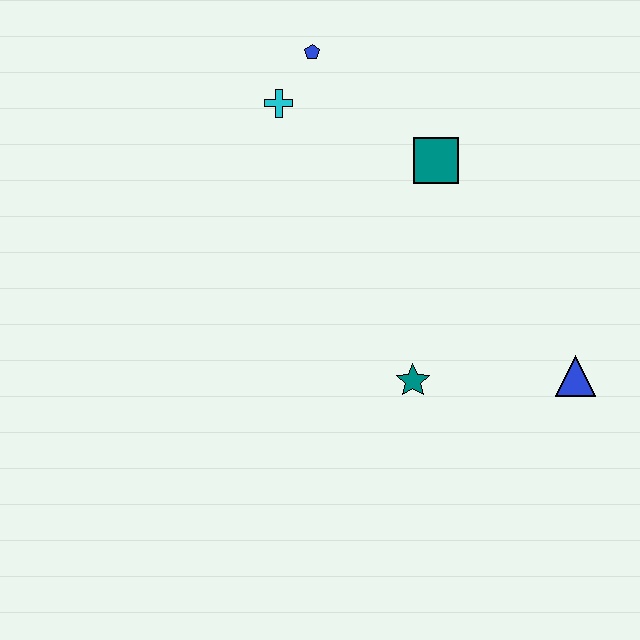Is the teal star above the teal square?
No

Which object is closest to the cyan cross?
The blue pentagon is closest to the cyan cross.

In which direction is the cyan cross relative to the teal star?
The cyan cross is above the teal star.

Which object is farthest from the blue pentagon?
The blue triangle is farthest from the blue pentagon.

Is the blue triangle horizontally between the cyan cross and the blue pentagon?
No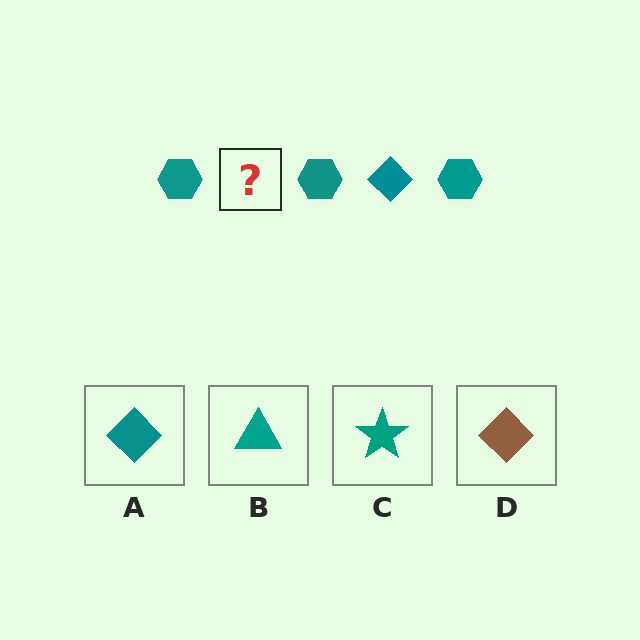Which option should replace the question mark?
Option A.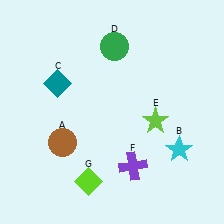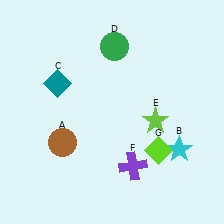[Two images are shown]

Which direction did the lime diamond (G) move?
The lime diamond (G) moved right.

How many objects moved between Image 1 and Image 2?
1 object moved between the two images.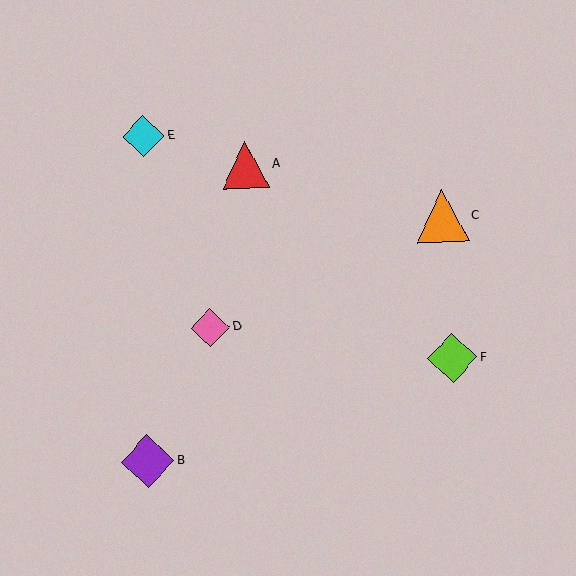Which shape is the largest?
The purple diamond (labeled B) is the largest.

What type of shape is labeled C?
Shape C is an orange triangle.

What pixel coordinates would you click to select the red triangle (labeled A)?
Click at (245, 165) to select the red triangle A.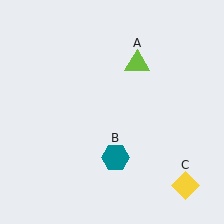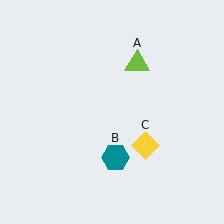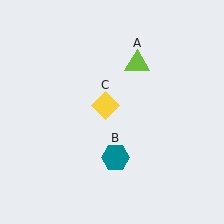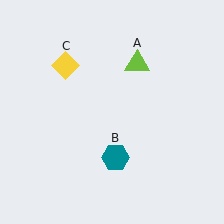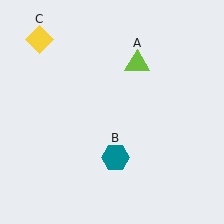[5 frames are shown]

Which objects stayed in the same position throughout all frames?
Lime triangle (object A) and teal hexagon (object B) remained stationary.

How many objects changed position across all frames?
1 object changed position: yellow diamond (object C).